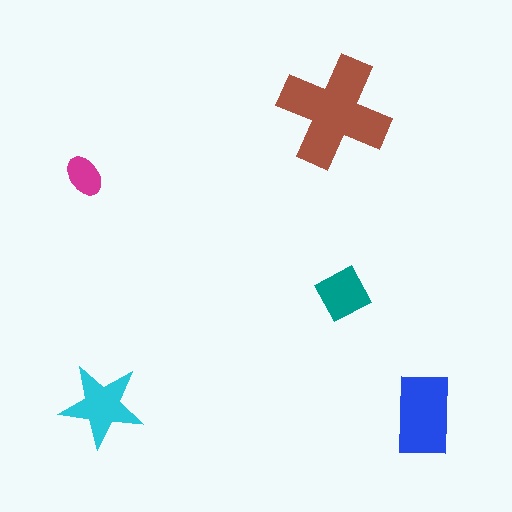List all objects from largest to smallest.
The brown cross, the blue rectangle, the cyan star, the teal square, the magenta ellipse.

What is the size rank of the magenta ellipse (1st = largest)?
5th.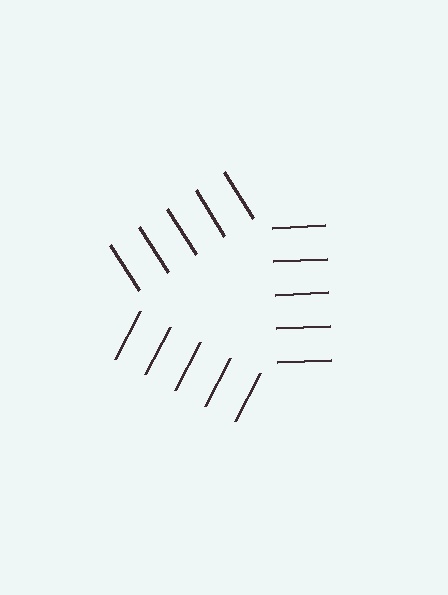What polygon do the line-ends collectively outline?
An illusory triangle — the line segments terminate on its edges but no continuous stroke is drawn.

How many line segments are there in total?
15 — 5 along each of the 3 edges.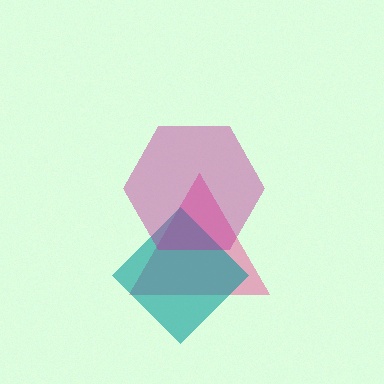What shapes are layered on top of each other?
The layered shapes are: a pink triangle, a teal diamond, a magenta hexagon.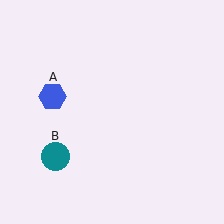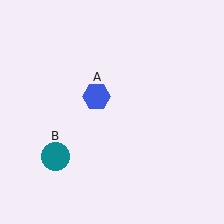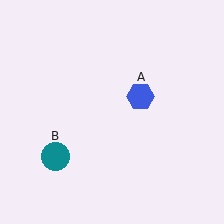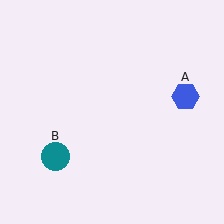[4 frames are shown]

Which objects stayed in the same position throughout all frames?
Teal circle (object B) remained stationary.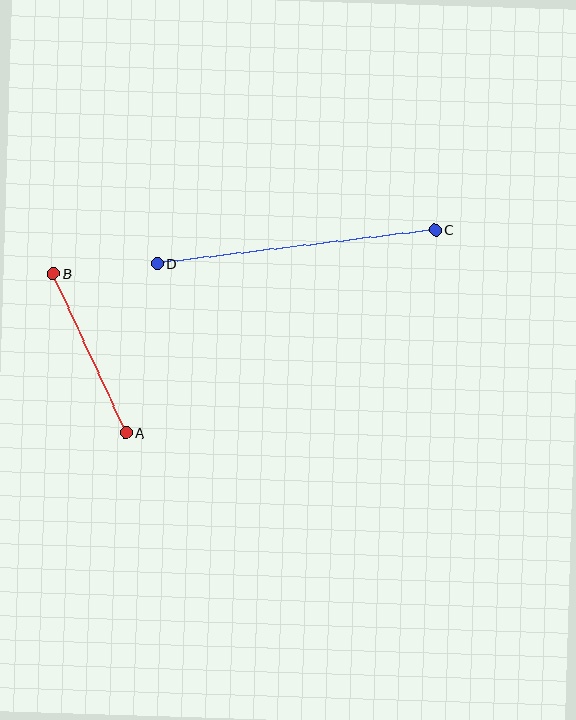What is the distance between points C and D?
The distance is approximately 280 pixels.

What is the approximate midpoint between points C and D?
The midpoint is at approximately (296, 247) pixels.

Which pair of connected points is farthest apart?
Points C and D are farthest apart.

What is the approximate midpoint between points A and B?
The midpoint is at approximately (90, 353) pixels.